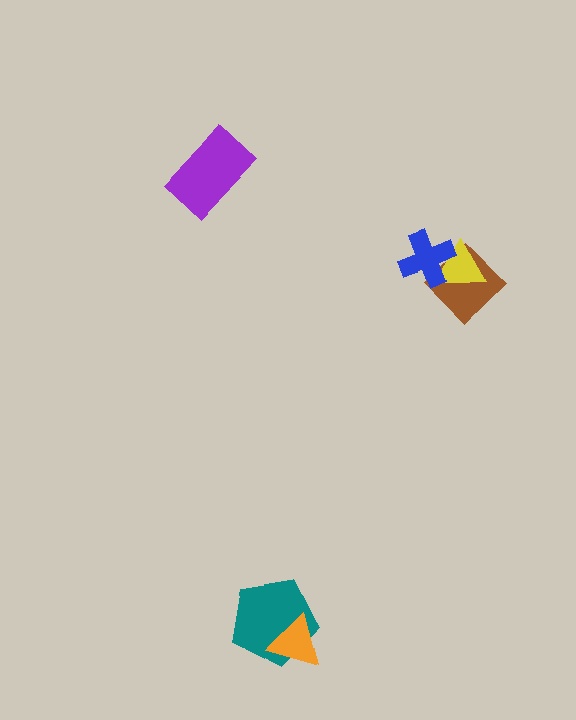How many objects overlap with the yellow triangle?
2 objects overlap with the yellow triangle.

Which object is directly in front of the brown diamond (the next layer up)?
The yellow triangle is directly in front of the brown diamond.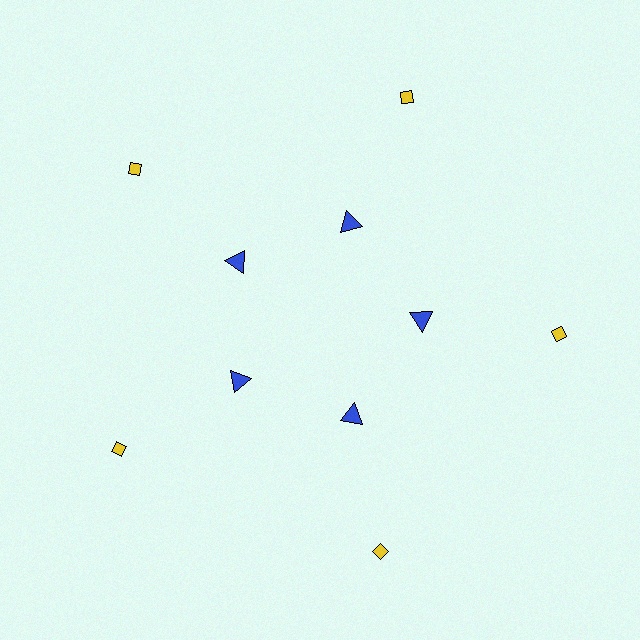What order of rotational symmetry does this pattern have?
This pattern has 5-fold rotational symmetry.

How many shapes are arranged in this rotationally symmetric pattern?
There are 10 shapes, arranged in 5 groups of 2.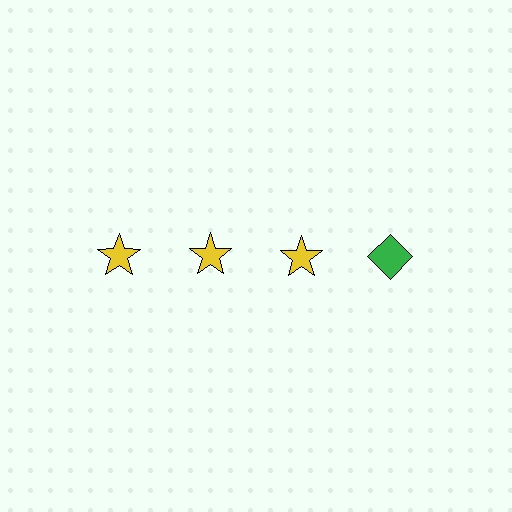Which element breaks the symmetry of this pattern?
The green diamond in the top row, second from right column breaks the symmetry. All other shapes are yellow stars.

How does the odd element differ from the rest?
It differs in both color (green instead of yellow) and shape (diamond instead of star).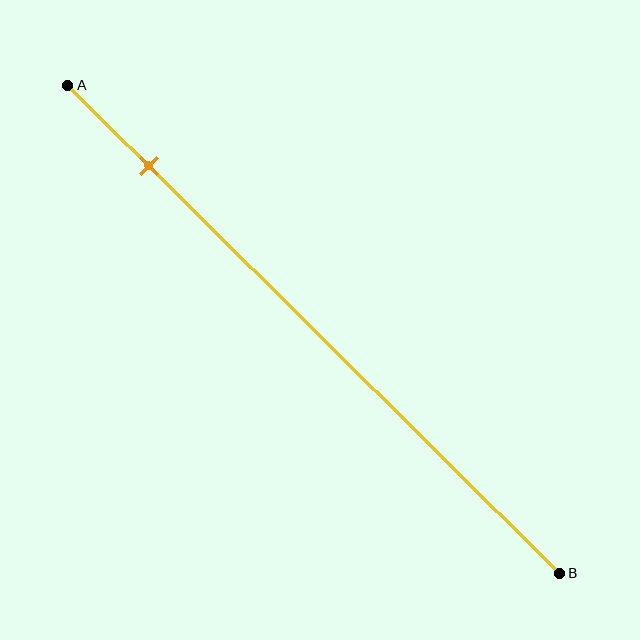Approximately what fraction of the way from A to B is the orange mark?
The orange mark is approximately 15% of the way from A to B.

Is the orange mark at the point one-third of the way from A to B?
No, the mark is at about 15% from A, not at the 33% one-third point.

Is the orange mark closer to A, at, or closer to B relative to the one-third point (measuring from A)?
The orange mark is closer to point A than the one-third point of segment AB.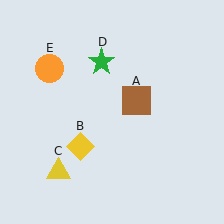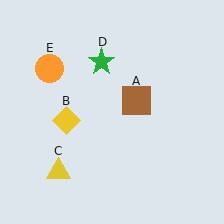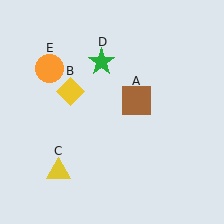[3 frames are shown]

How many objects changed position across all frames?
1 object changed position: yellow diamond (object B).